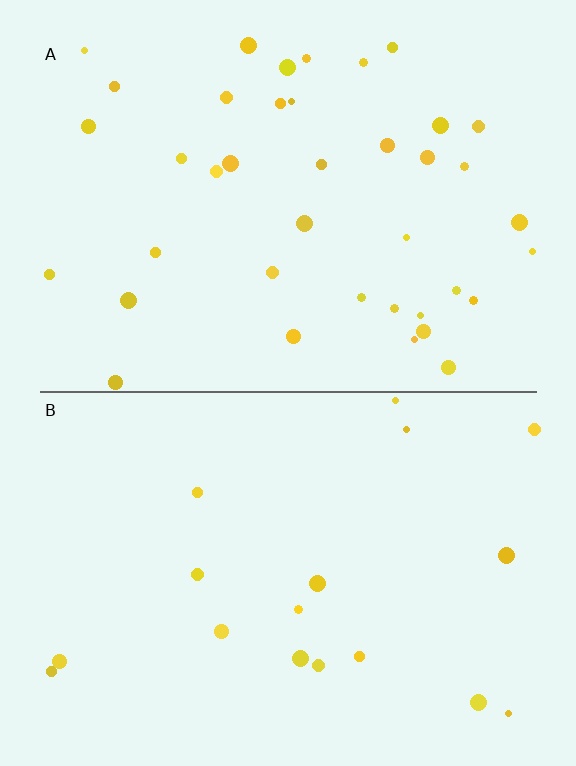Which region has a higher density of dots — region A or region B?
A (the top).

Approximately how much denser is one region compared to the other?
Approximately 2.3× — region A over region B.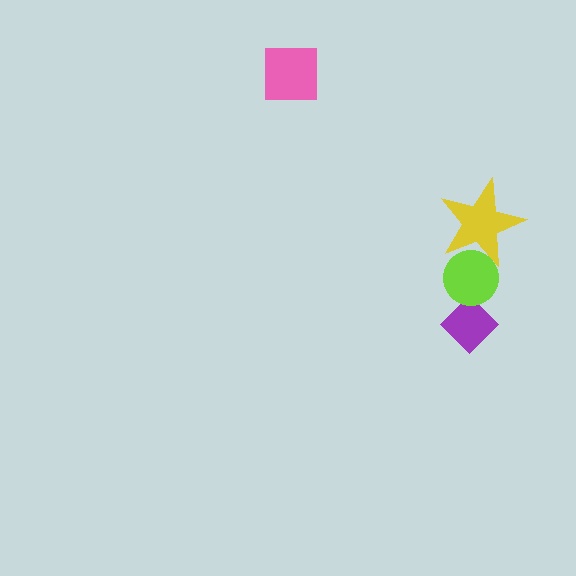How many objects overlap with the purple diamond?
1 object overlaps with the purple diamond.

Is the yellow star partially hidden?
No, no other shape covers it.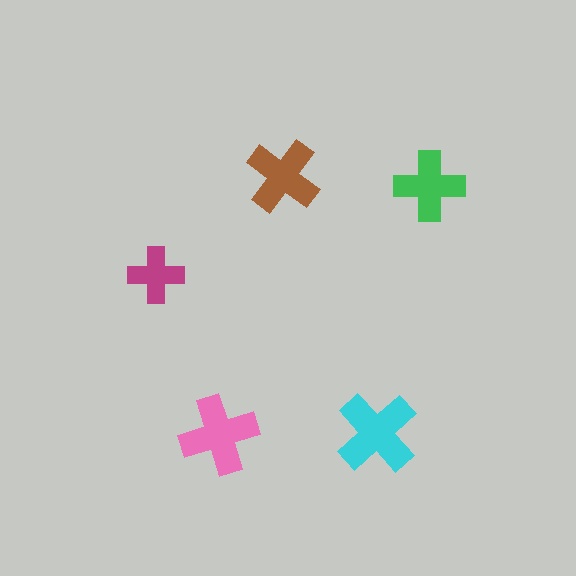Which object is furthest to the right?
The green cross is rightmost.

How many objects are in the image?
There are 5 objects in the image.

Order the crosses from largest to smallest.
the cyan one, the pink one, the brown one, the green one, the magenta one.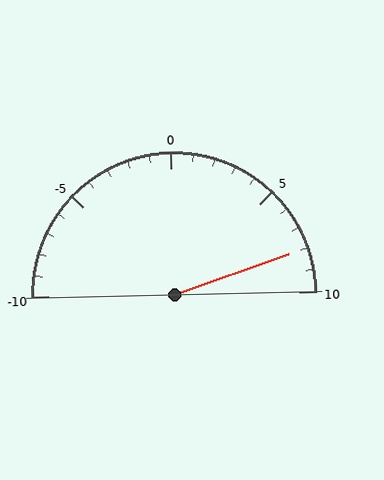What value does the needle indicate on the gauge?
The needle indicates approximately 8.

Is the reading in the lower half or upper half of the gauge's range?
The reading is in the upper half of the range (-10 to 10).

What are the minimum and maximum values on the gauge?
The gauge ranges from -10 to 10.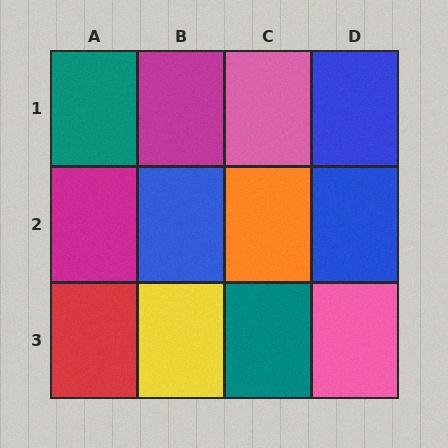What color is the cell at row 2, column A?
Magenta.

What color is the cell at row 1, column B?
Magenta.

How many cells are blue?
3 cells are blue.